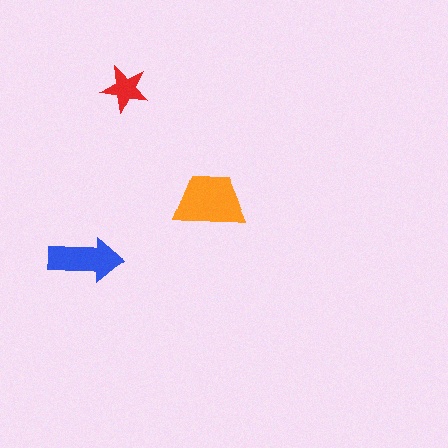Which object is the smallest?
The red star.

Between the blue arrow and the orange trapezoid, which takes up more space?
The orange trapezoid.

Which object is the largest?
The orange trapezoid.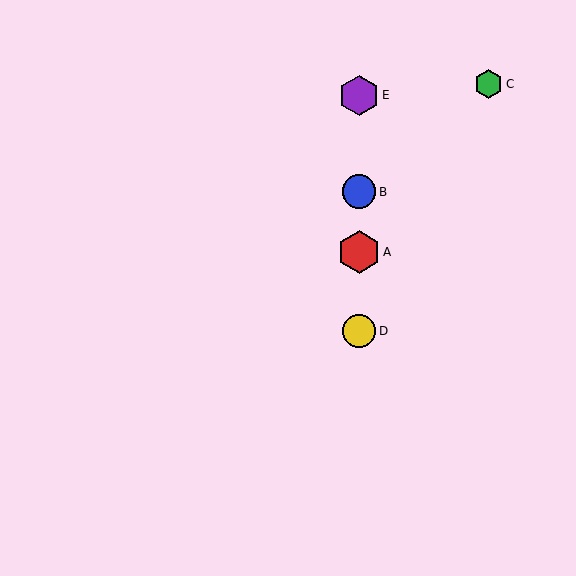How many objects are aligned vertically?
4 objects (A, B, D, E) are aligned vertically.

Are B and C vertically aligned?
No, B is at x≈359 and C is at x≈488.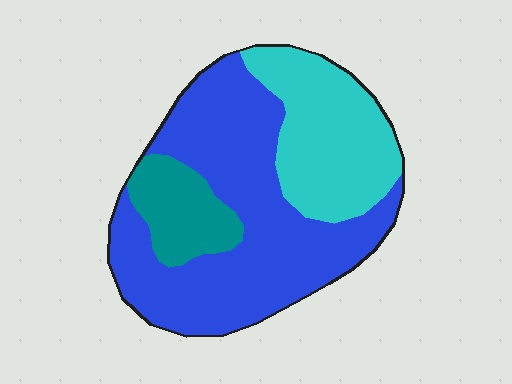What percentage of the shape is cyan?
Cyan takes up about one quarter (1/4) of the shape.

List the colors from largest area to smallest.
From largest to smallest: blue, cyan, teal.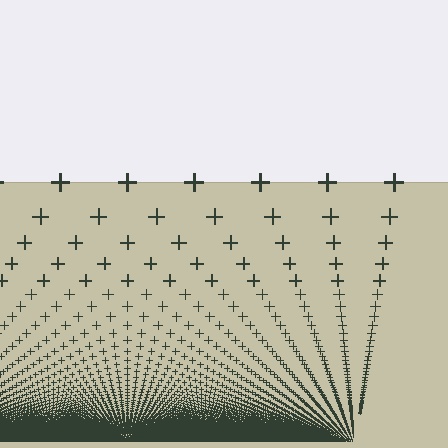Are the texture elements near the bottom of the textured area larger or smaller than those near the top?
Smaller. The gradient is inverted — elements near the bottom are smaller and denser.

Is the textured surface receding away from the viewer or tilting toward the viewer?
The surface appears to tilt toward the viewer. Texture elements get larger and sparser toward the top.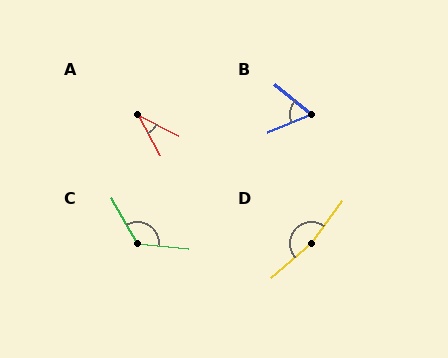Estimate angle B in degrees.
Approximately 63 degrees.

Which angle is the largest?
D, at approximately 167 degrees.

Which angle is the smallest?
A, at approximately 35 degrees.